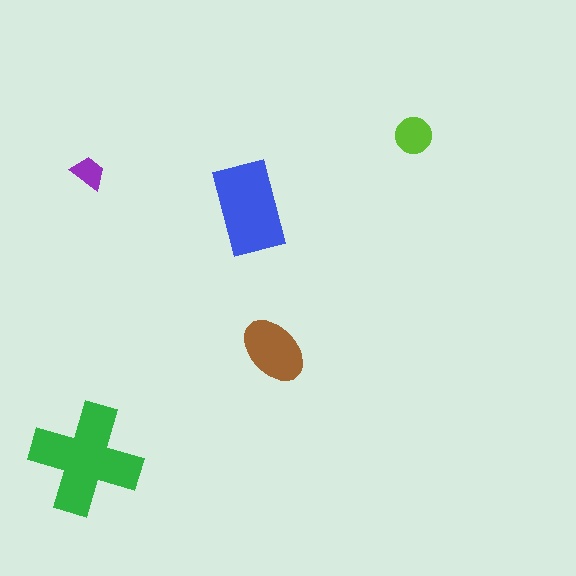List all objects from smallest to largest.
The purple trapezoid, the lime circle, the brown ellipse, the blue rectangle, the green cross.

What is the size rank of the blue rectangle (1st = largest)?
2nd.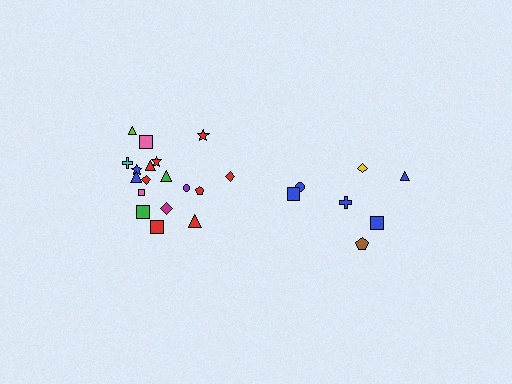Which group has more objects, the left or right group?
The left group.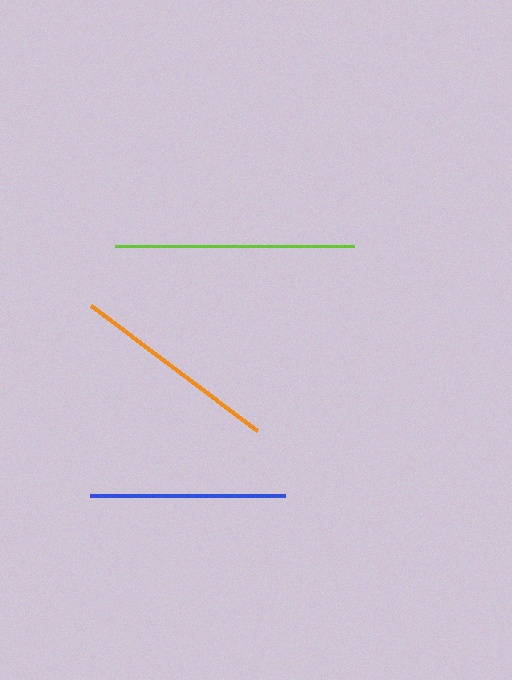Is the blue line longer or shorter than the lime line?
The lime line is longer than the blue line.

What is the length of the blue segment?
The blue segment is approximately 195 pixels long.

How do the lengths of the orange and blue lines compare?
The orange and blue lines are approximately the same length.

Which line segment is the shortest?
The blue line is the shortest at approximately 195 pixels.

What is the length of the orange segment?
The orange segment is approximately 208 pixels long.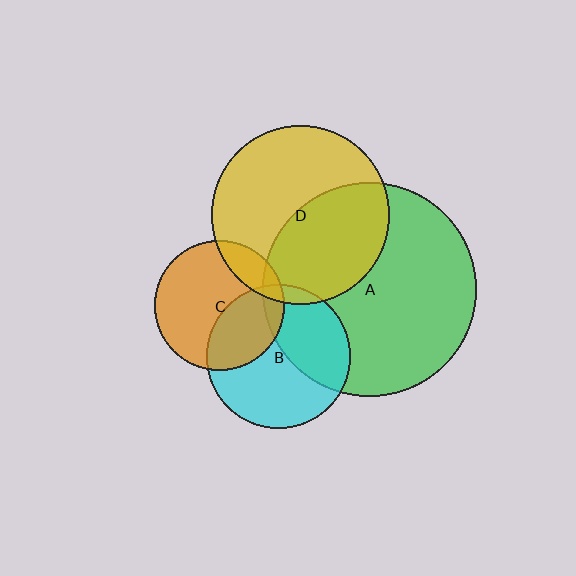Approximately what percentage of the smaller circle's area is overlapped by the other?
Approximately 45%.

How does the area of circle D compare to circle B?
Approximately 1.5 times.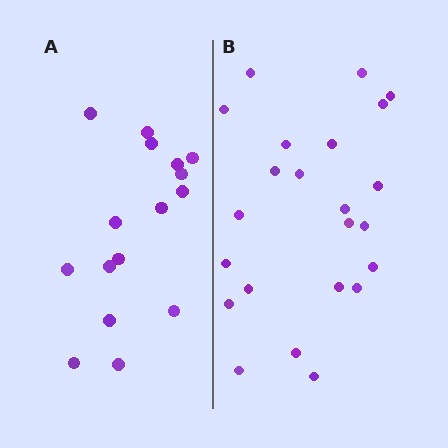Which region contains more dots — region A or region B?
Region B (the right region) has more dots.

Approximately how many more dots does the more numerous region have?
Region B has roughly 8 or so more dots than region A.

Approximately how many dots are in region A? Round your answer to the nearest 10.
About 20 dots. (The exact count is 16, which rounds to 20.)